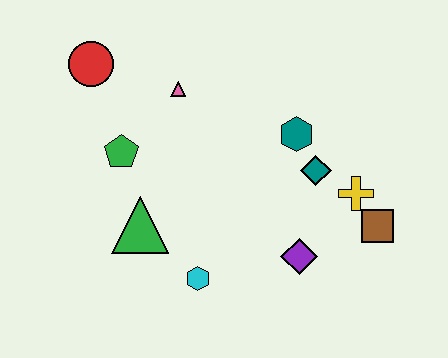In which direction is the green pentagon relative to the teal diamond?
The green pentagon is to the left of the teal diamond.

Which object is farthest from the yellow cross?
The red circle is farthest from the yellow cross.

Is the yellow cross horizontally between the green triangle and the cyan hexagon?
No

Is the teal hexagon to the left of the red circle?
No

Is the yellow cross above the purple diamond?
Yes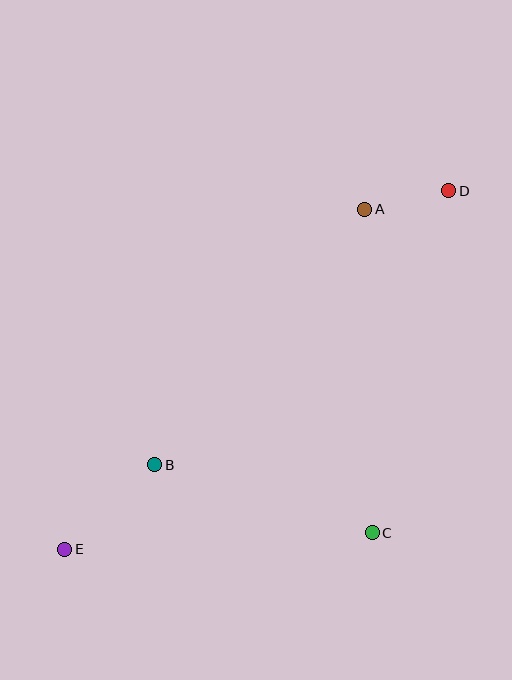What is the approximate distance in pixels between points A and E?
The distance between A and E is approximately 454 pixels.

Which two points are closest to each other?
Points A and D are closest to each other.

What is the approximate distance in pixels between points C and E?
The distance between C and E is approximately 308 pixels.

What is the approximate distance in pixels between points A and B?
The distance between A and B is approximately 331 pixels.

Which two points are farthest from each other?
Points D and E are farthest from each other.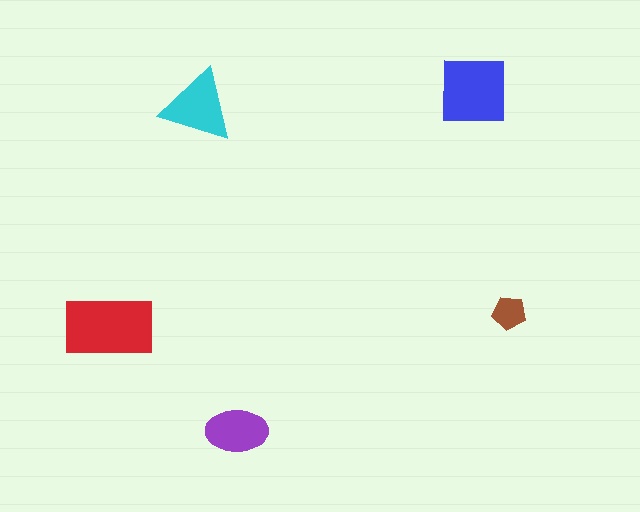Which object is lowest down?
The purple ellipse is bottommost.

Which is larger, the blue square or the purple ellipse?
The blue square.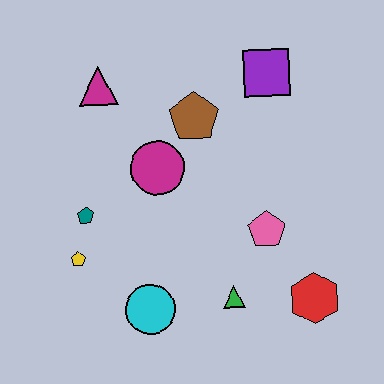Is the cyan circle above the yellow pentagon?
No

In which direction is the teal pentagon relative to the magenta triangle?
The teal pentagon is below the magenta triangle.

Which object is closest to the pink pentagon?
The green triangle is closest to the pink pentagon.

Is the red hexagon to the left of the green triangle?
No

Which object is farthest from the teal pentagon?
The red hexagon is farthest from the teal pentagon.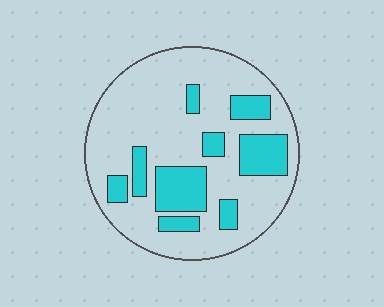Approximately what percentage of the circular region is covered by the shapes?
Approximately 25%.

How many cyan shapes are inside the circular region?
9.